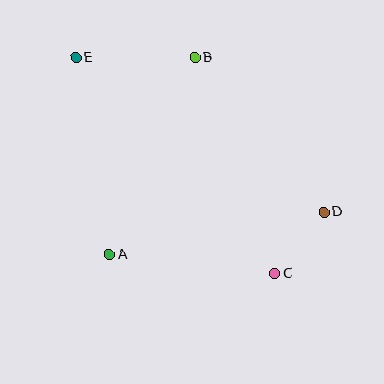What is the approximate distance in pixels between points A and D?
The distance between A and D is approximately 218 pixels.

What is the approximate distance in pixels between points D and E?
The distance between D and E is approximately 292 pixels.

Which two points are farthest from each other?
Points C and E are farthest from each other.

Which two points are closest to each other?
Points C and D are closest to each other.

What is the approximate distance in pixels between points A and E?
The distance between A and E is approximately 200 pixels.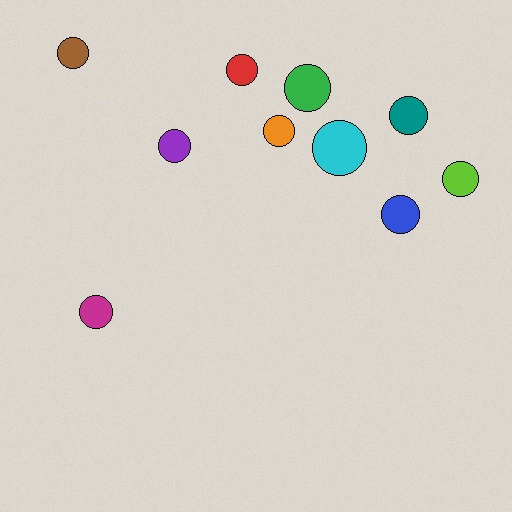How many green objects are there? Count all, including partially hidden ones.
There is 1 green object.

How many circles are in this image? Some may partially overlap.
There are 10 circles.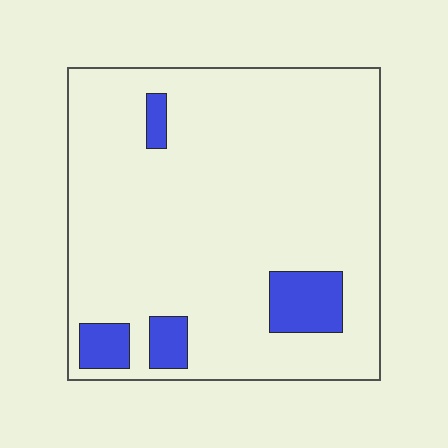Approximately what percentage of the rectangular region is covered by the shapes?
Approximately 10%.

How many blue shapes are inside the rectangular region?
4.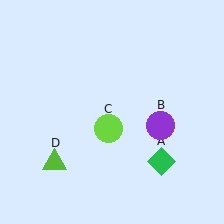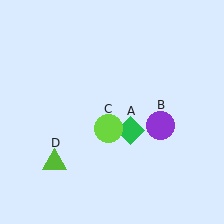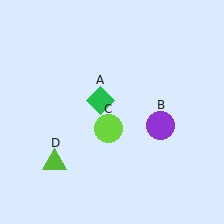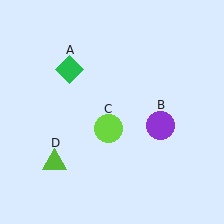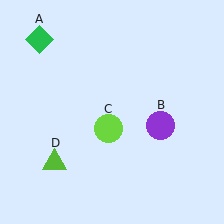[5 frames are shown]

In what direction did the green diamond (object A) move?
The green diamond (object A) moved up and to the left.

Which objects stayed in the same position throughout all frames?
Purple circle (object B) and lime circle (object C) and lime triangle (object D) remained stationary.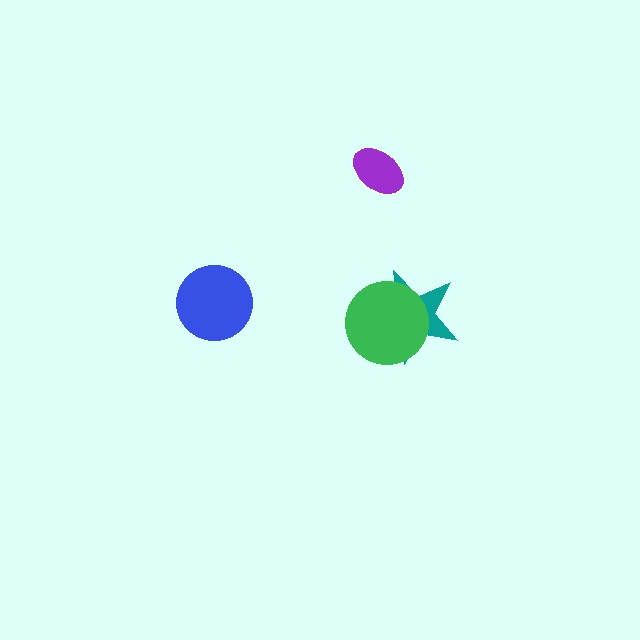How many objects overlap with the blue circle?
0 objects overlap with the blue circle.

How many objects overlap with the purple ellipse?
0 objects overlap with the purple ellipse.